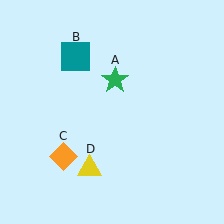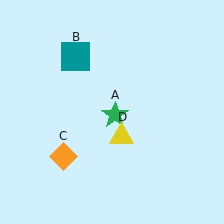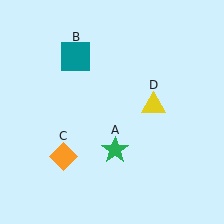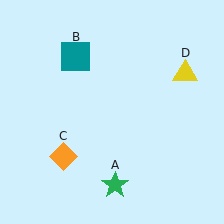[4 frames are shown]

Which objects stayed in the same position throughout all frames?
Teal square (object B) and orange diamond (object C) remained stationary.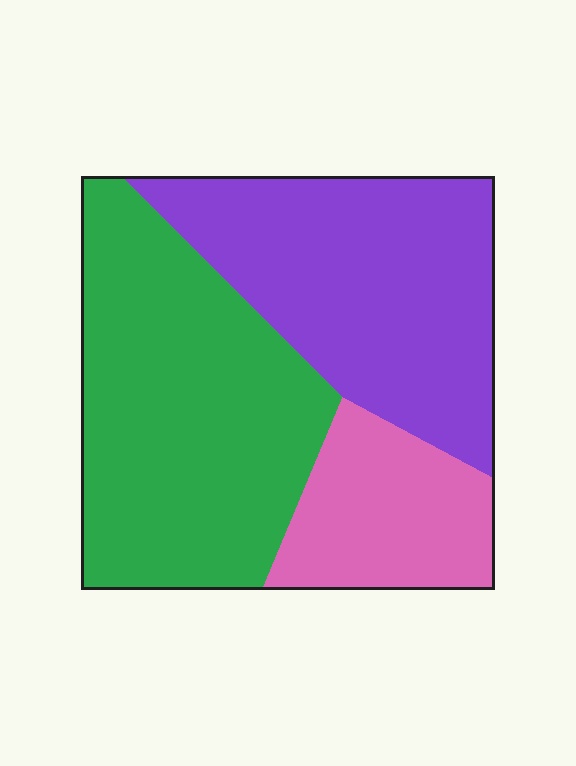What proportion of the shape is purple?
Purple covers 38% of the shape.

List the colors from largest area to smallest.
From largest to smallest: green, purple, pink.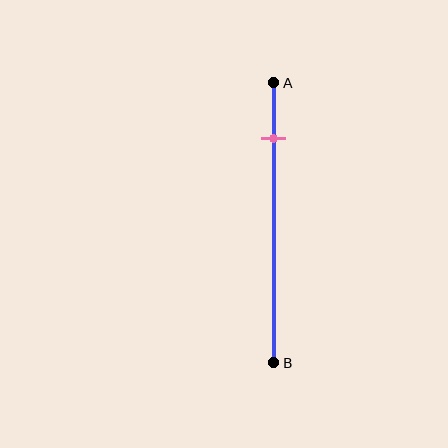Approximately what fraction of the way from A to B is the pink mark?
The pink mark is approximately 20% of the way from A to B.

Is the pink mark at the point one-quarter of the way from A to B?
No, the mark is at about 20% from A, not at the 25% one-quarter point.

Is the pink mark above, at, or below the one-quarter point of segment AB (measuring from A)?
The pink mark is above the one-quarter point of segment AB.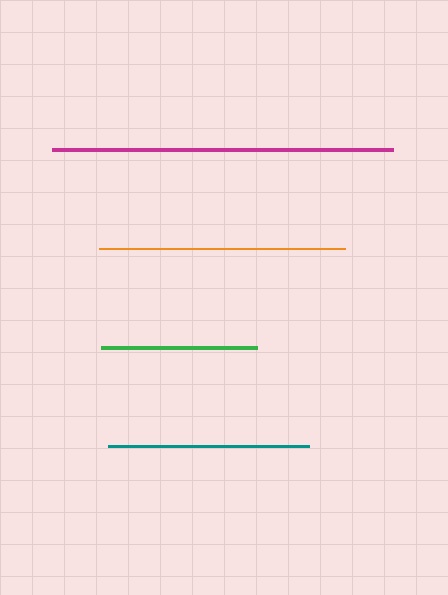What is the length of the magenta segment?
The magenta segment is approximately 341 pixels long.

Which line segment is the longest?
The magenta line is the longest at approximately 341 pixels.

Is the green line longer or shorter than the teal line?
The teal line is longer than the green line.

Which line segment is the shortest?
The green line is the shortest at approximately 156 pixels.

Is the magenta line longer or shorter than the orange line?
The magenta line is longer than the orange line.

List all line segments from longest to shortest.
From longest to shortest: magenta, orange, teal, green.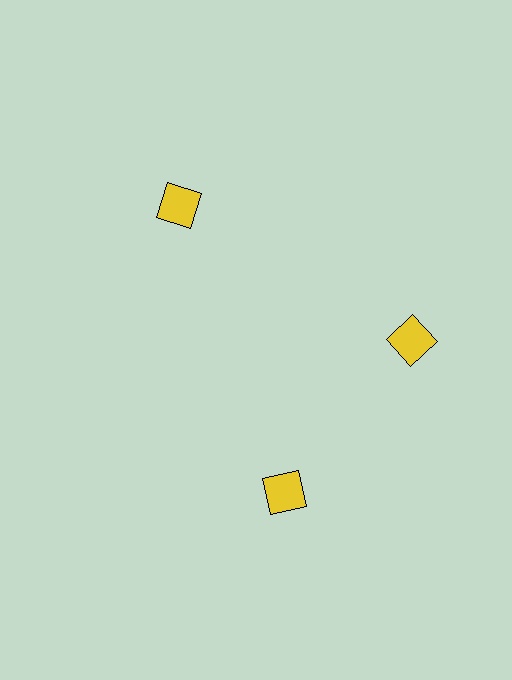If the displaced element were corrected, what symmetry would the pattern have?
It would have 3-fold rotational symmetry — the pattern would map onto itself every 120 degrees.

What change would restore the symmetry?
The symmetry would be restored by rotating it back into even spacing with its neighbors so that all 3 squares sit at equal angles and equal distance from the center.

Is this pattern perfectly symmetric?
No. The 3 yellow squares are arranged in a ring, but one element near the 7 o'clock position is rotated out of alignment along the ring, breaking the 3-fold rotational symmetry.